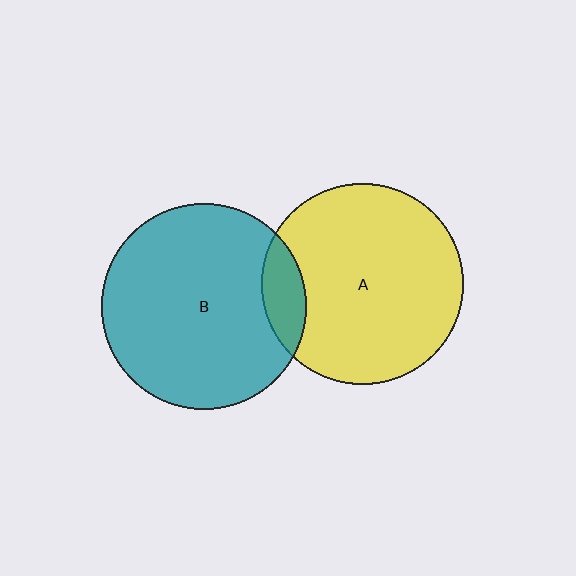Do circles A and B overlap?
Yes.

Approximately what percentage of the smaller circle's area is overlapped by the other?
Approximately 10%.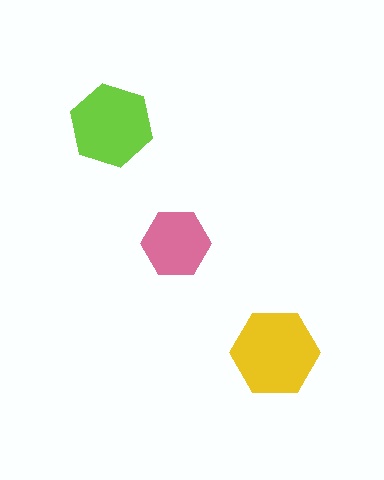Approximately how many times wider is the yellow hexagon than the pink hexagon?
About 1.5 times wider.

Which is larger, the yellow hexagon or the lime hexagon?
The yellow one.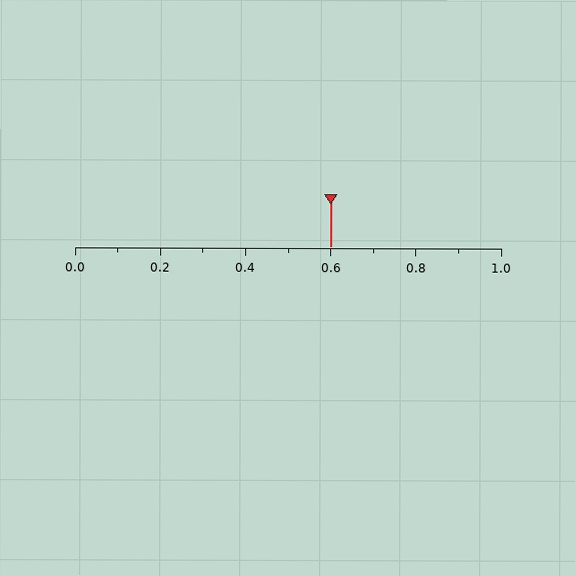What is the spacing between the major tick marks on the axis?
The major ticks are spaced 0.2 apart.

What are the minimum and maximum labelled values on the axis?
The axis runs from 0.0 to 1.0.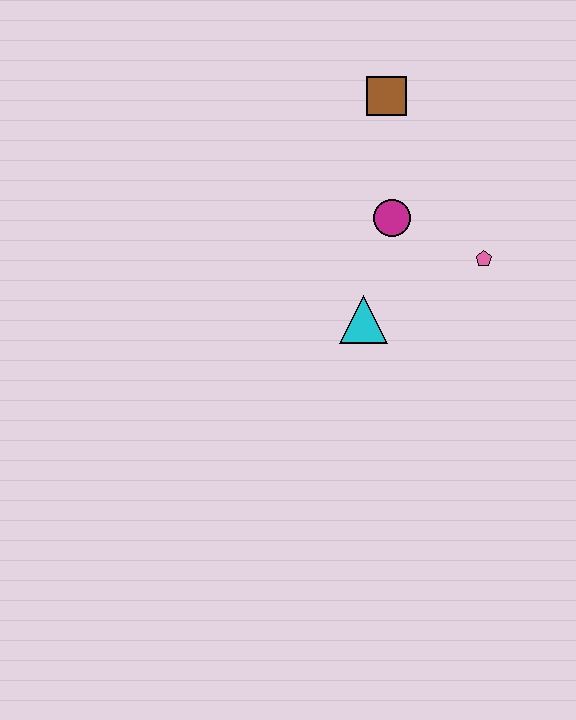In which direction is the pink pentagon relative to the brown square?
The pink pentagon is below the brown square.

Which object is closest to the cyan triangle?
The magenta circle is closest to the cyan triangle.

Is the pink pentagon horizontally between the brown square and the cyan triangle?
No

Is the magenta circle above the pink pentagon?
Yes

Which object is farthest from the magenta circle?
The brown square is farthest from the magenta circle.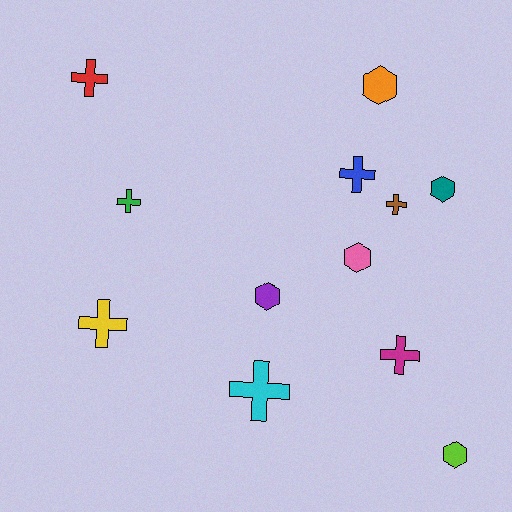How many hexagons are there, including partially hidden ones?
There are 5 hexagons.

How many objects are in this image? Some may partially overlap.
There are 12 objects.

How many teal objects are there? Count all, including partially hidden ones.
There is 1 teal object.